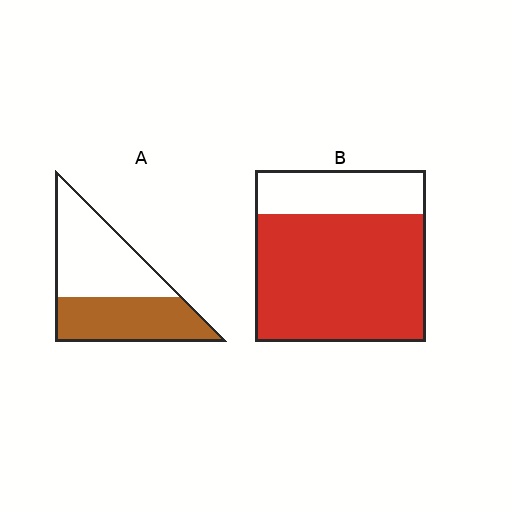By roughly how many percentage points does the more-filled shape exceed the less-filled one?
By roughly 30 percentage points (B over A).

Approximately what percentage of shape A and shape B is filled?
A is approximately 45% and B is approximately 75%.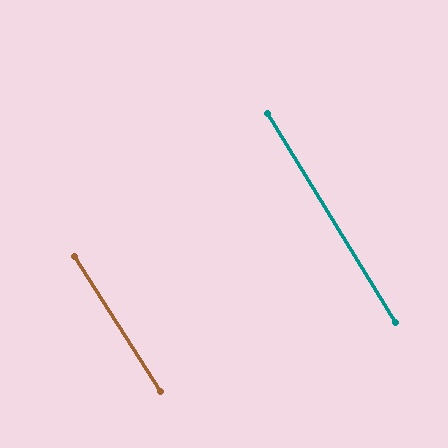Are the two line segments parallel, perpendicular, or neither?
Parallel — their directions differ by only 1.0°.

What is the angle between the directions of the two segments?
Approximately 1 degree.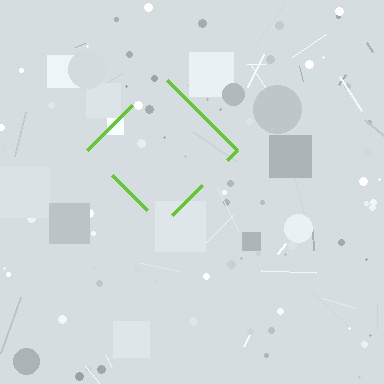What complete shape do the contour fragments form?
The contour fragments form a diamond.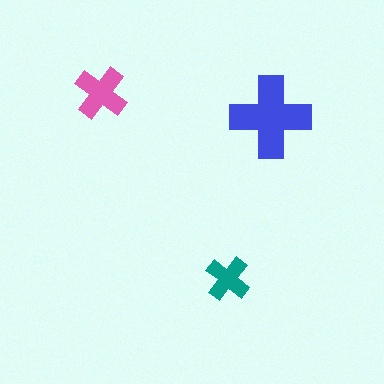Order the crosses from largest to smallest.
the blue one, the pink one, the teal one.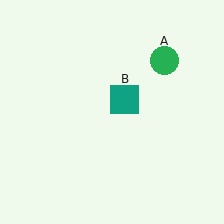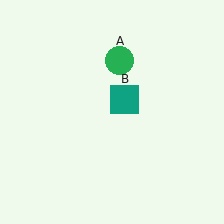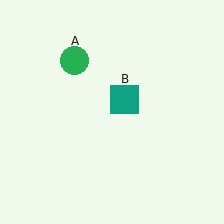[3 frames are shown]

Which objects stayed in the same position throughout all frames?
Teal square (object B) remained stationary.